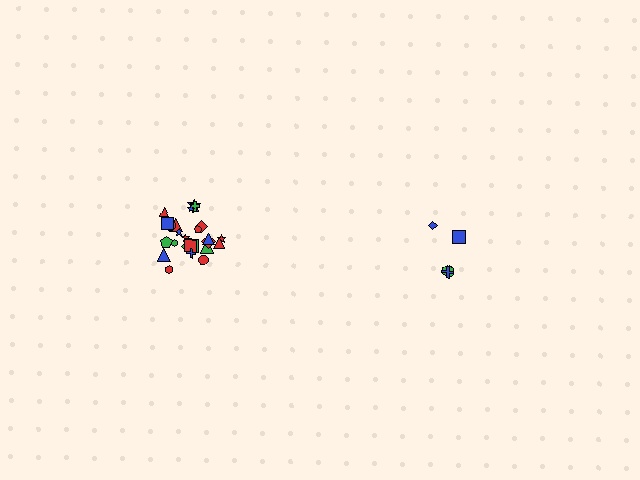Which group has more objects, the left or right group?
The left group.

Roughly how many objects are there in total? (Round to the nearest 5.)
Roughly 30 objects in total.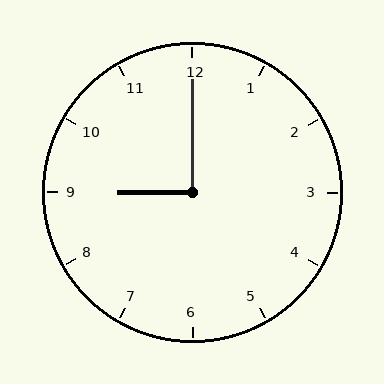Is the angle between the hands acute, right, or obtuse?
It is right.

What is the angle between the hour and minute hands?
Approximately 90 degrees.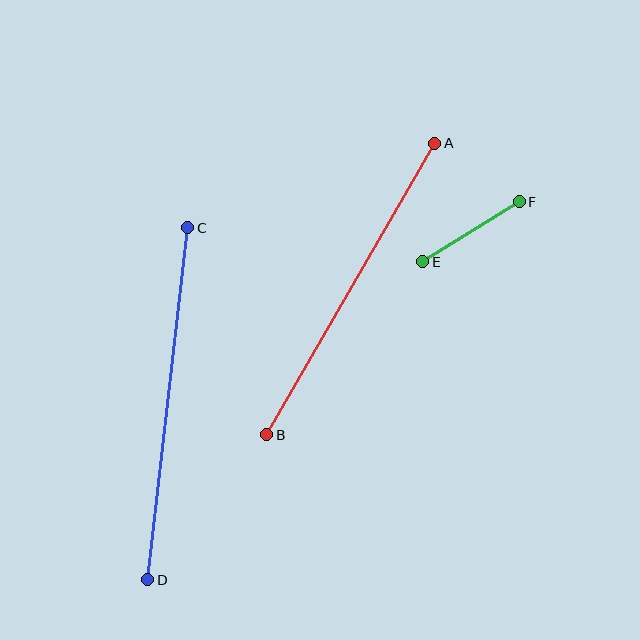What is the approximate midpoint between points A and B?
The midpoint is at approximately (351, 289) pixels.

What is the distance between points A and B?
The distance is approximately 337 pixels.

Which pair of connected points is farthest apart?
Points C and D are farthest apart.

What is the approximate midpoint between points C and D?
The midpoint is at approximately (168, 404) pixels.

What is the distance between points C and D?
The distance is approximately 354 pixels.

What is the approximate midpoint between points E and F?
The midpoint is at approximately (471, 232) pixels.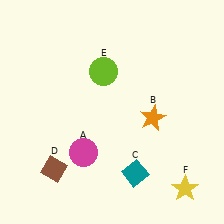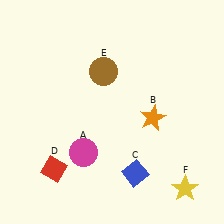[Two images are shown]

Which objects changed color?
C changed from teal to blue. D changed from brown to red. E changed from lime to brown.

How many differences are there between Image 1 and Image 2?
There are 3 differences between the two images.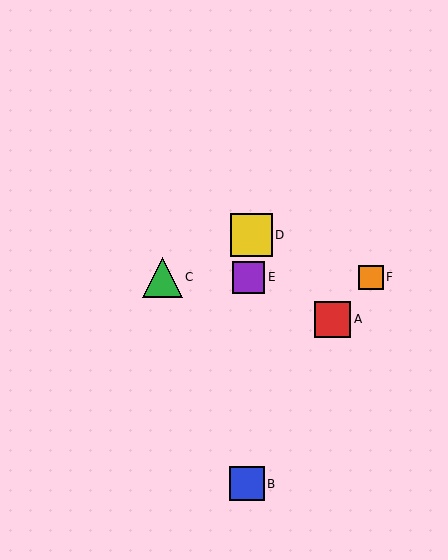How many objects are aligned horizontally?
3 objects (C, E, F) are aligned horizontally.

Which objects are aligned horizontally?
Objects C, E, F are aligned horizontally.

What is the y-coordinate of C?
Object C is at y≈277.